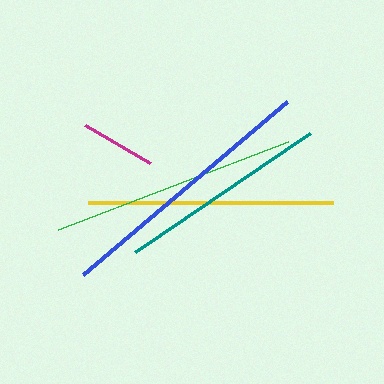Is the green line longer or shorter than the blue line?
The blue line is longer than the green line.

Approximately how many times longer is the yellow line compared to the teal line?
The yellow line is approximately 1.2 times the length of the teal line.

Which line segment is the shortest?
The magenta line is the shortest at approximately 76 pixels.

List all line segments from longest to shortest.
From longest to shortest: blue, green, yellow, teal, magenta.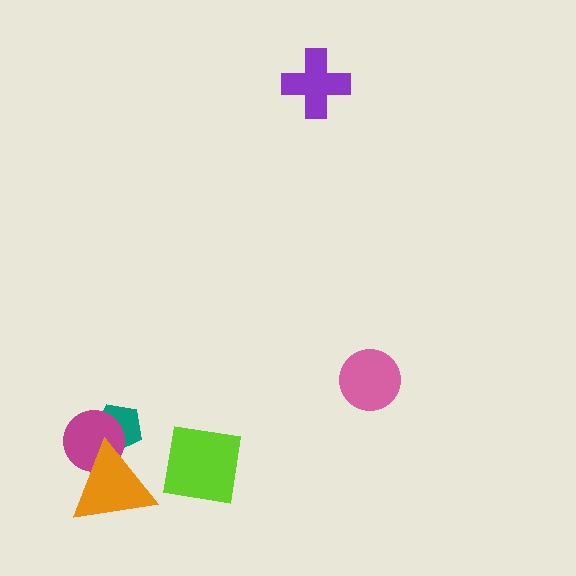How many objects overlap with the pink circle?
0 objects overlap with the pink circle.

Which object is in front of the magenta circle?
The orange triangle is in front of the magenta circle.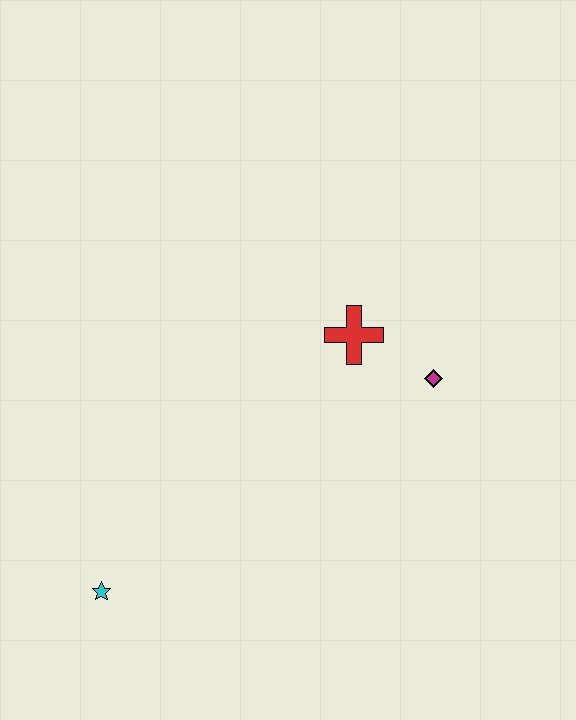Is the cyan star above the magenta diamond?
No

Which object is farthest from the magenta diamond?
The cyan star is farthest from the magenta diamond.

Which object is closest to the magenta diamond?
The red cross is closest to the magenta diamond.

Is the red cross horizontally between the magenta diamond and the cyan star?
Yes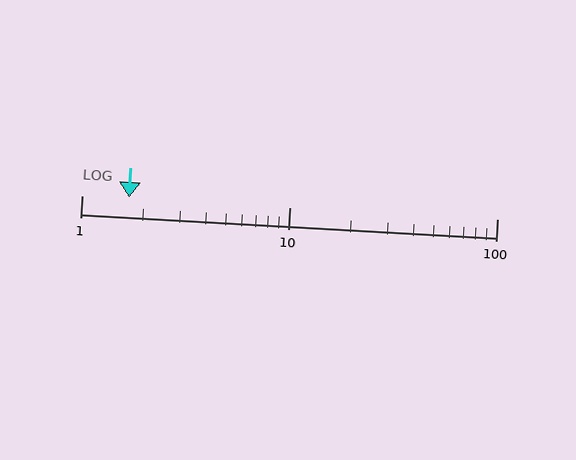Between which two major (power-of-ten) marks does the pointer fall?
The pointer is between 1 and 10.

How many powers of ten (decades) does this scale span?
The scale spans 2 decades, from 1 to 100.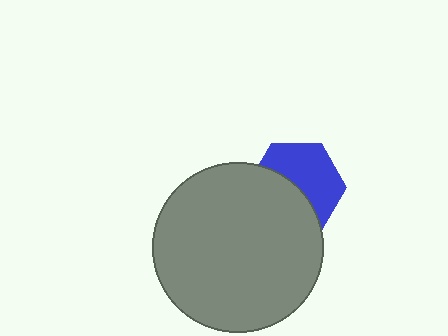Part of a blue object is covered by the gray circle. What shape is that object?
It is a hexagon.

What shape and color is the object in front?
The object in front is a gray circle.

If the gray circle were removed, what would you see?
You would see the complete blue hexagon.